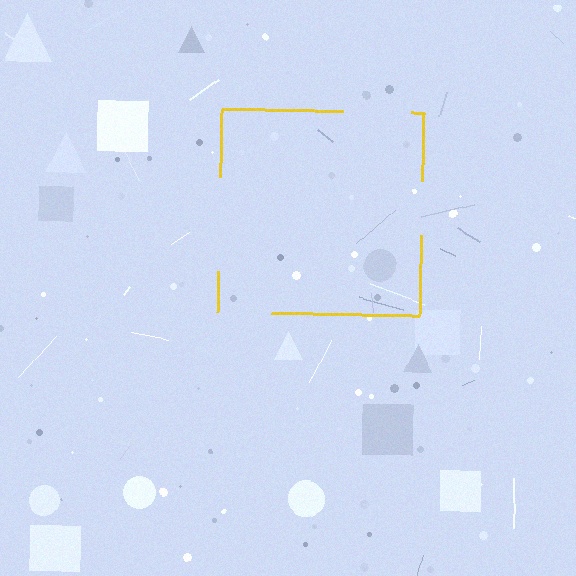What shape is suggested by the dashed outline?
The dashed outline suggests a square.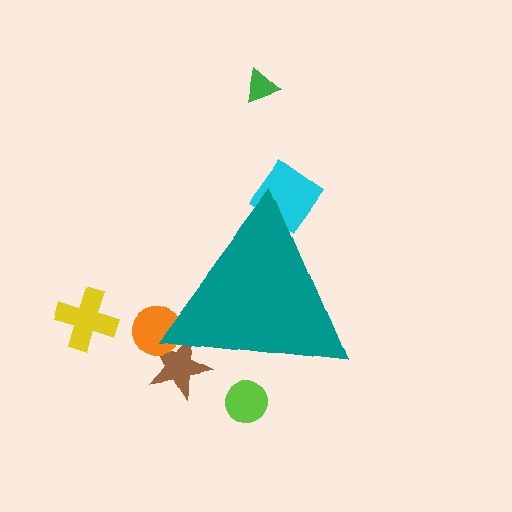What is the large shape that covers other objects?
A teal triangle.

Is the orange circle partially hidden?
Yes, the orange circle is partially hidden behind the teal triangle.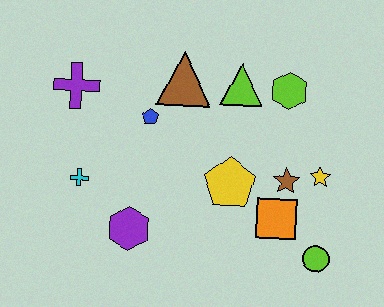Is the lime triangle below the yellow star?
No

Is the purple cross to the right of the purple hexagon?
No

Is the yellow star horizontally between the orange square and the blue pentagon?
No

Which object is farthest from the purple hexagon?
The lime hexagon is farthest from the purple hexagon.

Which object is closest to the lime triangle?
The lime hexagon is closest to the lime triangle.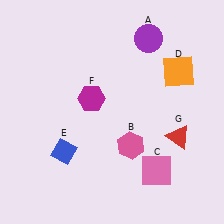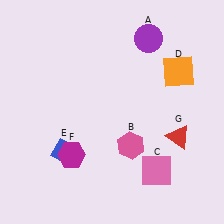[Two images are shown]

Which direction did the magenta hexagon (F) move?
The magenta hexagon (F) moved down.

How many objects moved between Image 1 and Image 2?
1 object moved between the two images.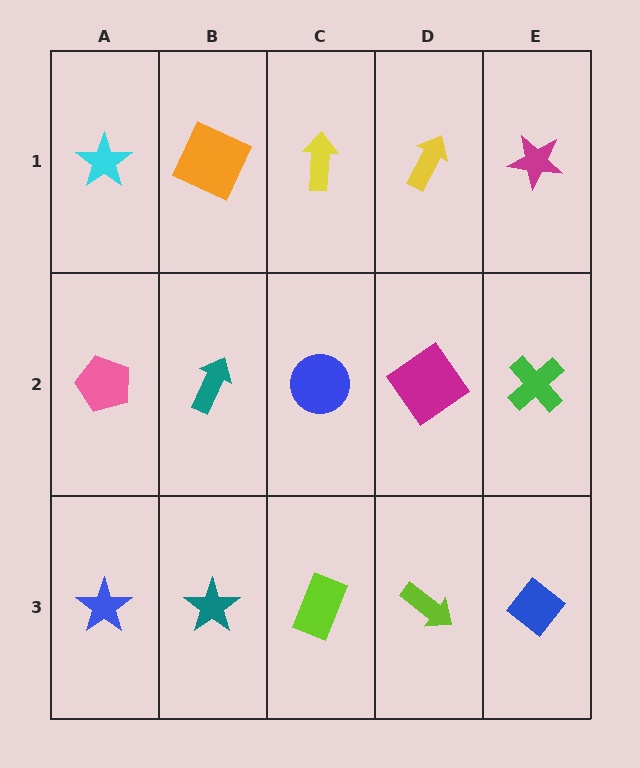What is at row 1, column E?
A magenta star.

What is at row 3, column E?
A blue diamond.